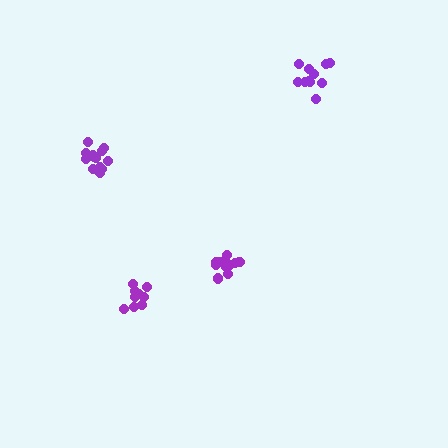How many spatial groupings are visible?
There are 4 spatial groupings.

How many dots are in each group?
Group 1: 9 dots, Group 2: 13 dots, Group 3: 14 dots, Group 4: 11 dots (47 total).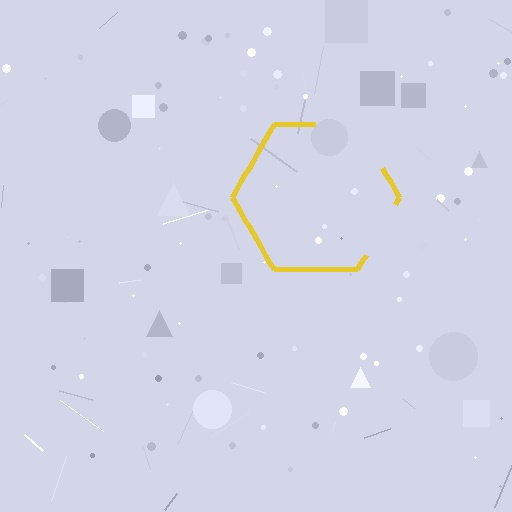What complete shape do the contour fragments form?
The contour fragments form a hexagon.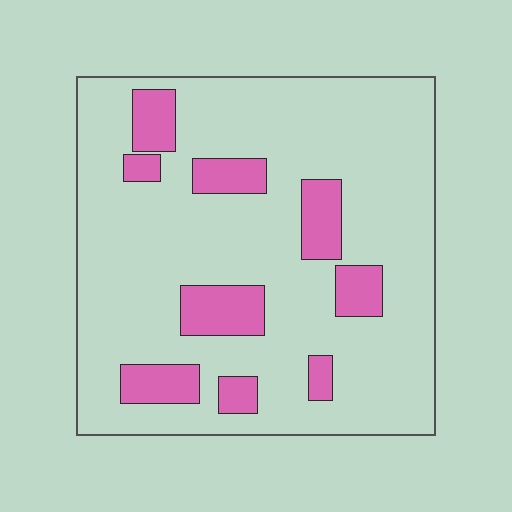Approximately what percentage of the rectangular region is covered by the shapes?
Approximately 15%.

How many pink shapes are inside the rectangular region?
9.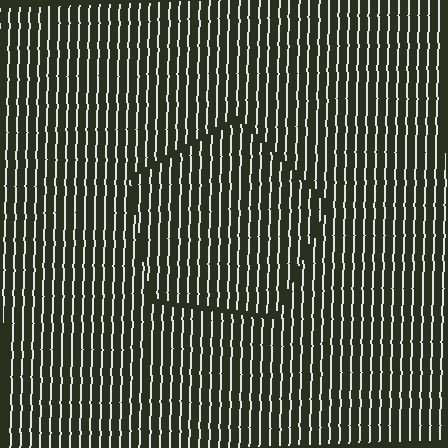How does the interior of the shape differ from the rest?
The interior of the shape contains the same grating, shifted by half a period — the contour is defined by the phase discontinuity where line-ends from the inner and outer gratings abut.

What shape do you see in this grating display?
An illusory pentagon. The interior of the shape contains the same grating, shifted by half a period — the contour is defined by the phase discontinuity where line-ends from the inner and outer gratings abut.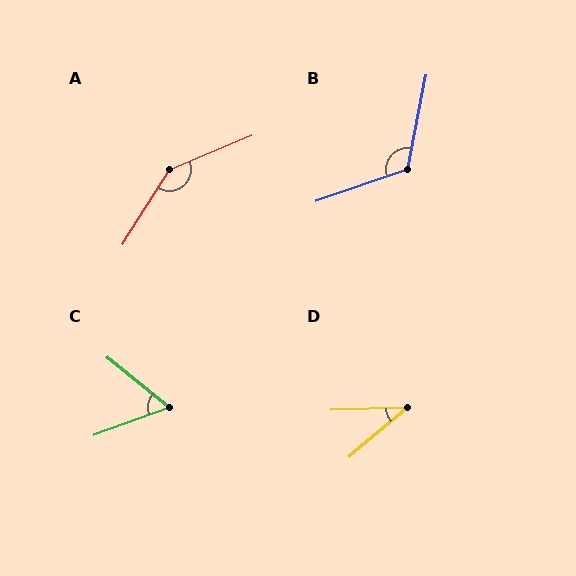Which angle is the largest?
A, at approximately 145 degrees.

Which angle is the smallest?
D, at approximately 38 degrees.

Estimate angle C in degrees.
Approximately 60 degrees.